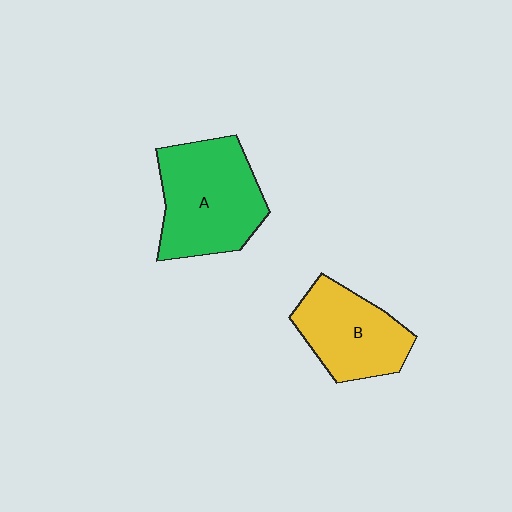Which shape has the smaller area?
Shape B (yellow).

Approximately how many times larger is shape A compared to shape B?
Approximately 1.3 times.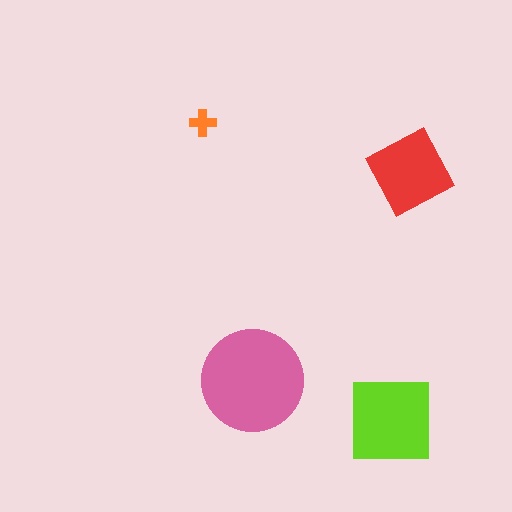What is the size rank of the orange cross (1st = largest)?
4th.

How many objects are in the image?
There are 4 objects in the image.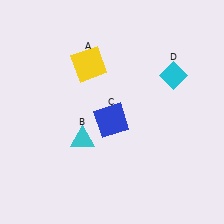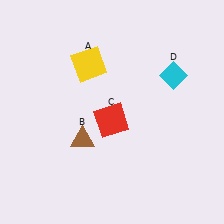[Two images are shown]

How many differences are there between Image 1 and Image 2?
There are 2 differences between the two images.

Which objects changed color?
B changed from cyan to brown. C changed from blue to red.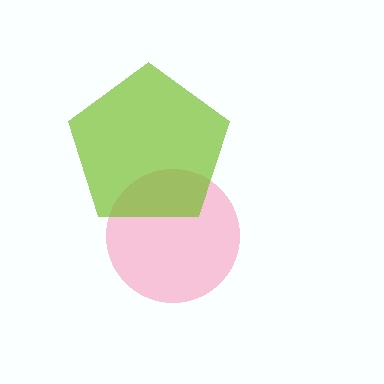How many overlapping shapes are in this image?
There are 2 overlapping shapes in the image.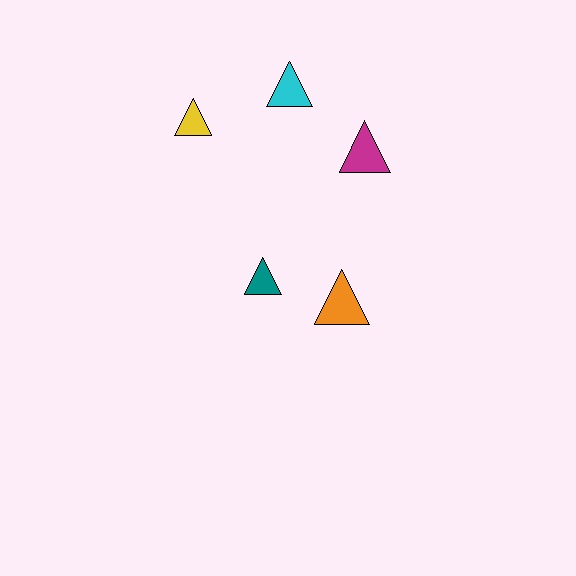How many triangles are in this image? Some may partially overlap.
There are 5 triangles.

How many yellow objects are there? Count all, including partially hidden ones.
There is 1 yellow object.